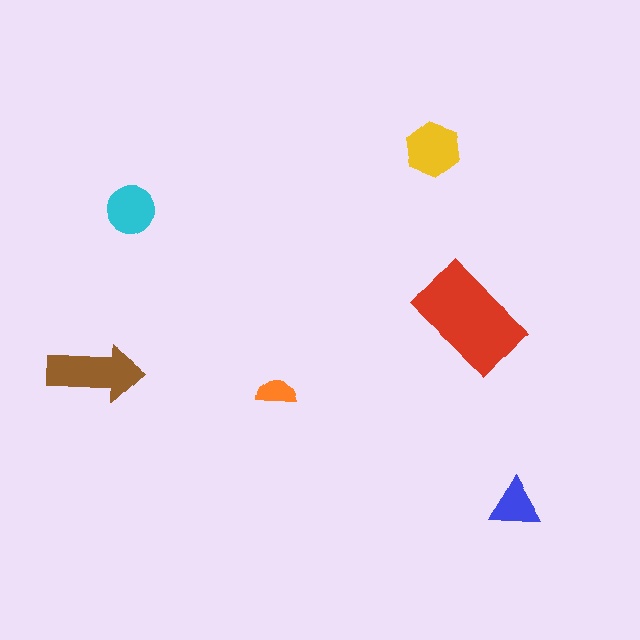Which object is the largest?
The red rectangle.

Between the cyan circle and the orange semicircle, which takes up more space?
The cyan circle.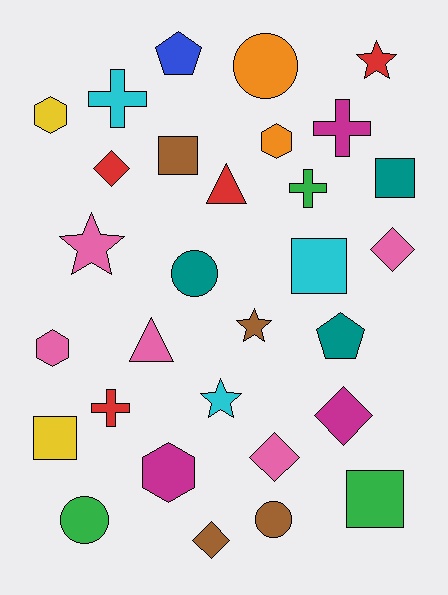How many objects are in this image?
There are 30 objects.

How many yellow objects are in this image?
There are 2 yellow objects.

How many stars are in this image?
There are 4 stars.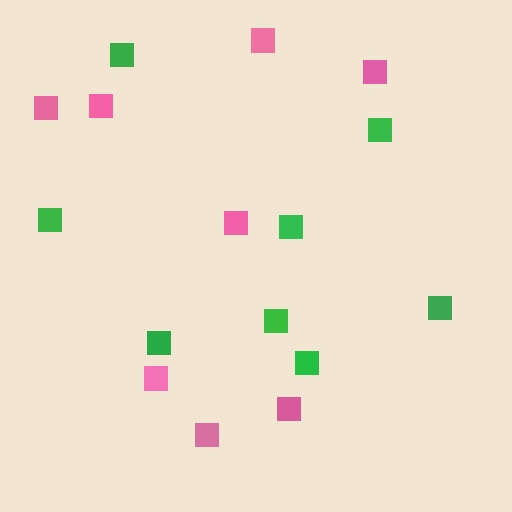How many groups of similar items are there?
There are 2 groups: one group of green squares (8) and one group of pink squares (8).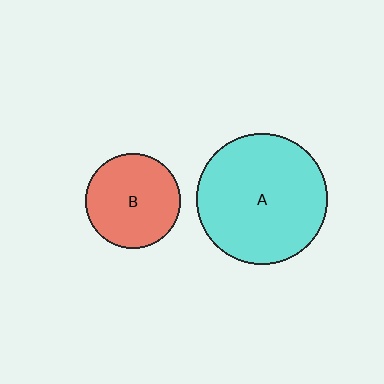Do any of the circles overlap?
No, none of the circles overlap.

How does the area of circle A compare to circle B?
Approximately 1.9 times.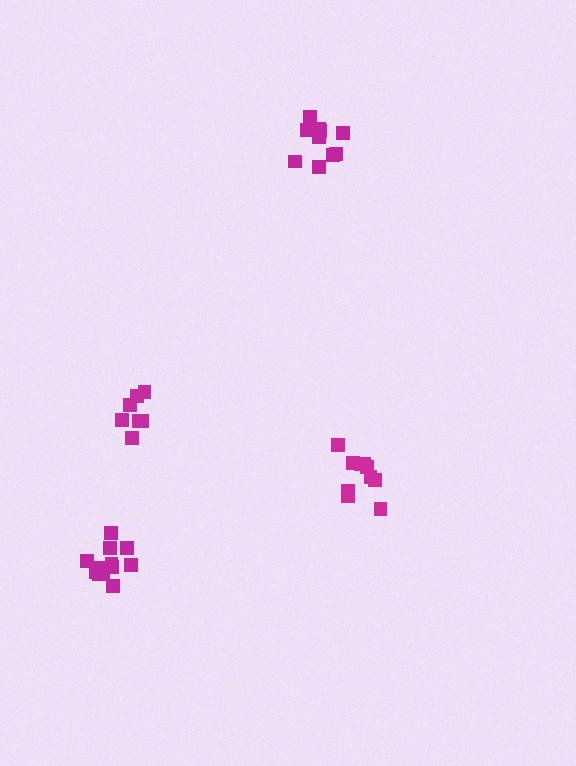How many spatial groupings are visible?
There are 4 spatial groupings.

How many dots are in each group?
Group 1: 10 dots, Group 2: 10 dots, Group 3: 12 dots, Group 4: 7 dots (39 total).